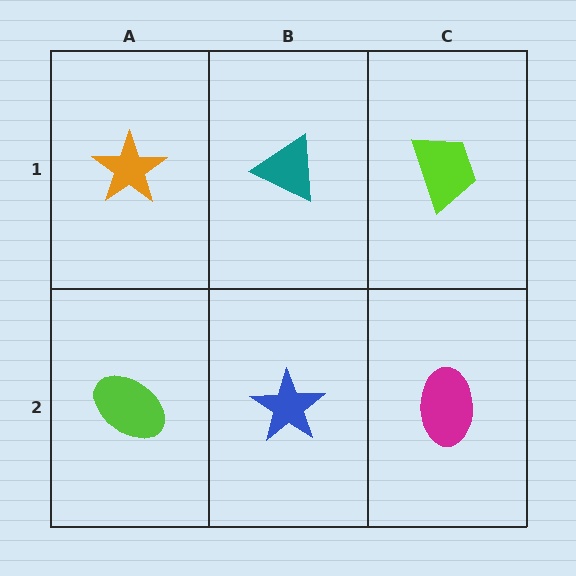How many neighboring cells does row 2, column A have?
2.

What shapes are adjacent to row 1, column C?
A magenta ellipse (row 2, column C), a teal triangle (row 1, column B).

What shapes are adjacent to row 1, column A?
A lime ellipse (row 2, column A), a teal triangle (row 1, column B).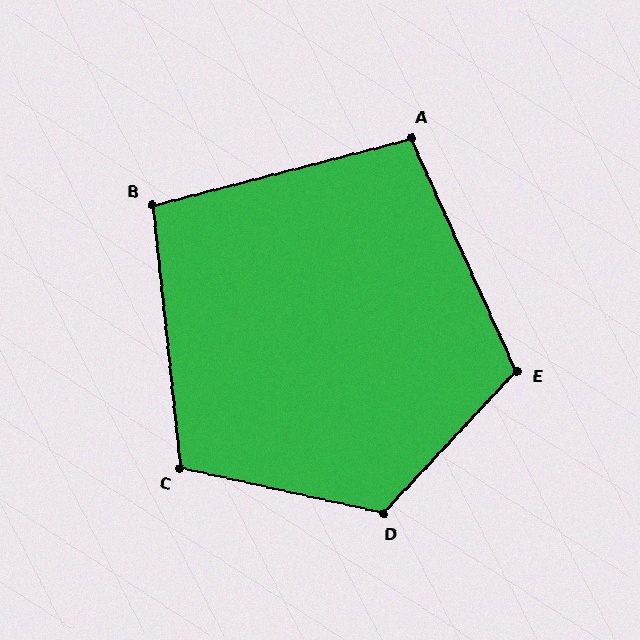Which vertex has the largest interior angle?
D, at approximately 121 degrees.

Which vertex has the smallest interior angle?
B, at approximately 98 degrees.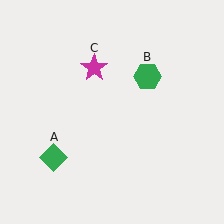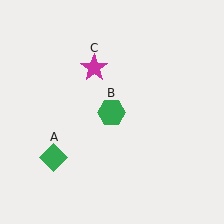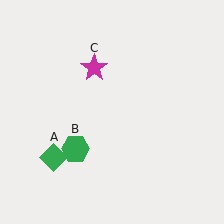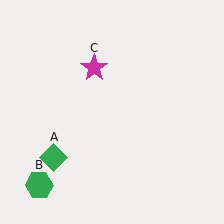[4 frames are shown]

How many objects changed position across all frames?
1 object changed position: green hexagon (object B).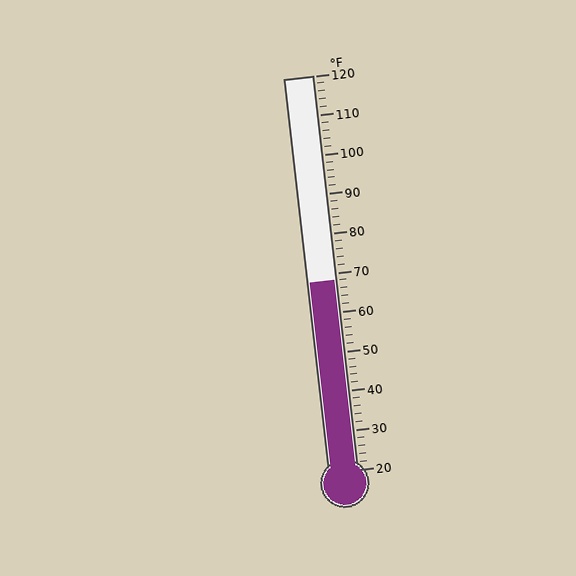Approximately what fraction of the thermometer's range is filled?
The thermometer is filled to approximately 50% of its range.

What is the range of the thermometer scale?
The thermometer scale ranges from 20°F to 120°F.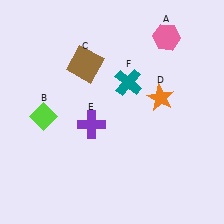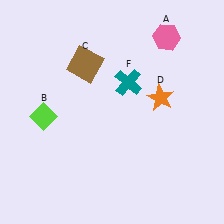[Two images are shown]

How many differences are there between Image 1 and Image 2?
There is 1 difference between the two images.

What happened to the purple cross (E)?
The purple cross (E) was removed in Image 2. It was in the bottom-left area of Image 1.